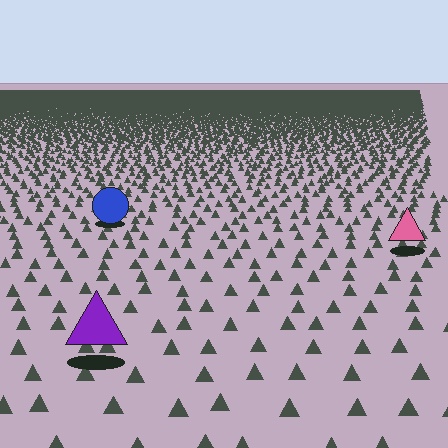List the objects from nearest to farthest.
From nearest to farthest: the purple triangle, the pink triangle, the blue circle.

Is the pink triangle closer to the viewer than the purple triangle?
No. The purple triangle is closer — you can tell from the texture gradient: the ground texture is coarser near it.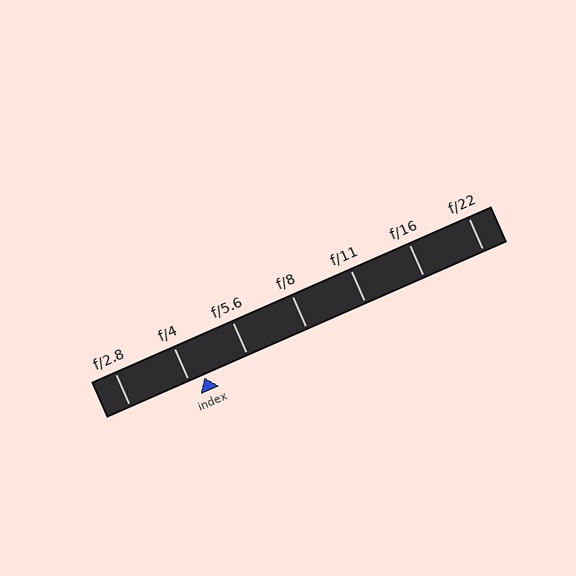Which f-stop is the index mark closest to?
The index mark is closest to f/4.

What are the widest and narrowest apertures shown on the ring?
The widest aperture shown is f/2.8 and the narrowest is f/22.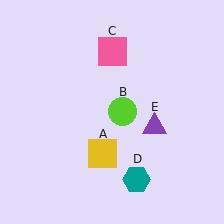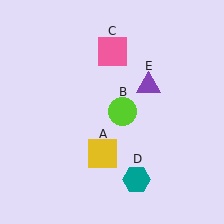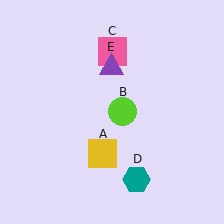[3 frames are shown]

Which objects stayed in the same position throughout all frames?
Yellow square (object A) and lime circle (object B) and pink square (object C) and teal hexagon (object D) remained stationary.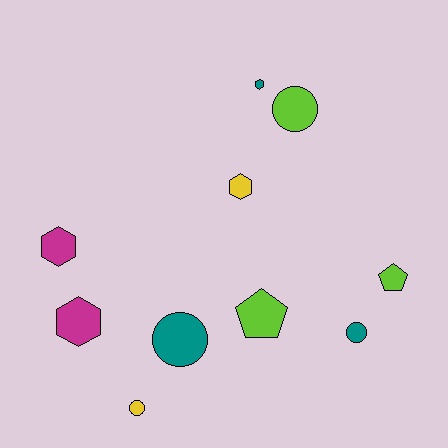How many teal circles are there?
There are 2 teal circles.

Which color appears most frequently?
Lime, with 3 objects.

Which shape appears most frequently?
Circle, with 4 objects.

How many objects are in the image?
There are 10 objects.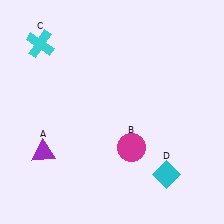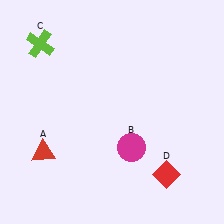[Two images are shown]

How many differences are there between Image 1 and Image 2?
There are 3 differences between the two images.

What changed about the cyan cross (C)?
In Image 1, C is cyan. In Image 2, it changed to lime.